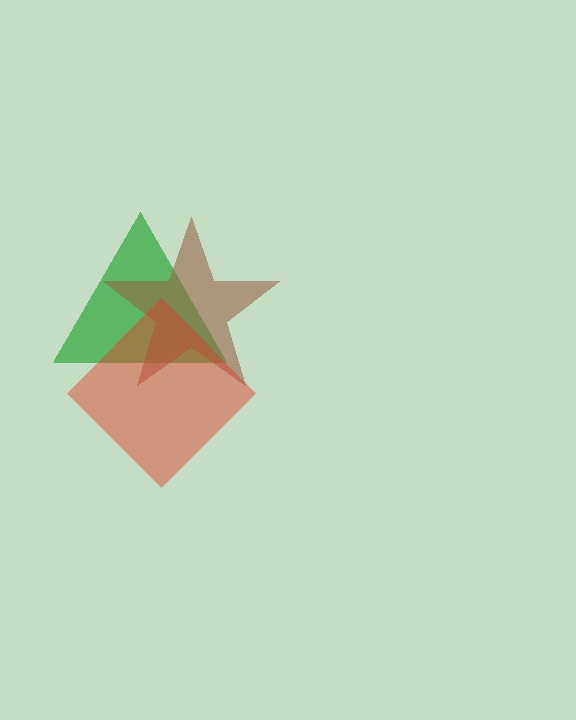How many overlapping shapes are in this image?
There are 3 overlapping shapes in the image.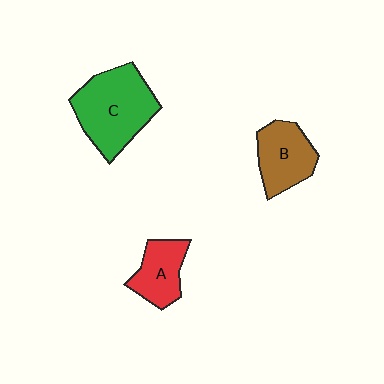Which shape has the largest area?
Shape C (green).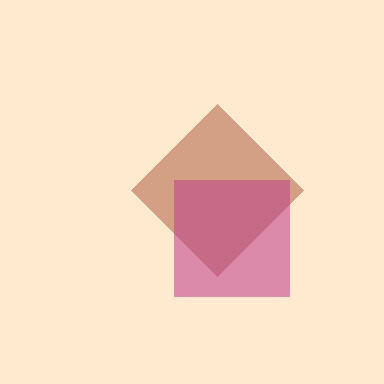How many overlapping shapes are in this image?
There are 2 overlapping shapes in the image.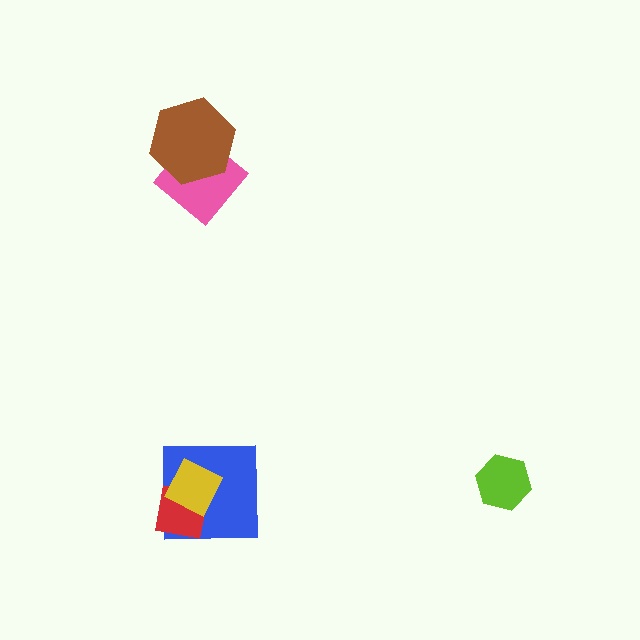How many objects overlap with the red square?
2 objects overlap with the red square.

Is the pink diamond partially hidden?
Yes, it is partially covered by another shape.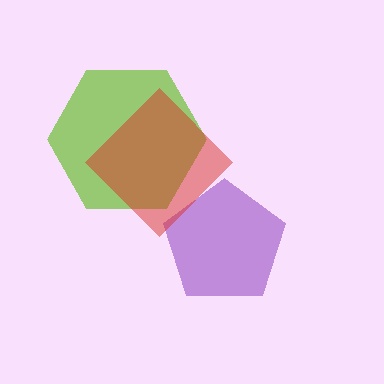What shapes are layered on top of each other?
The layered shapes are: a lime hexagon, a purple pentagon, a red diamond.